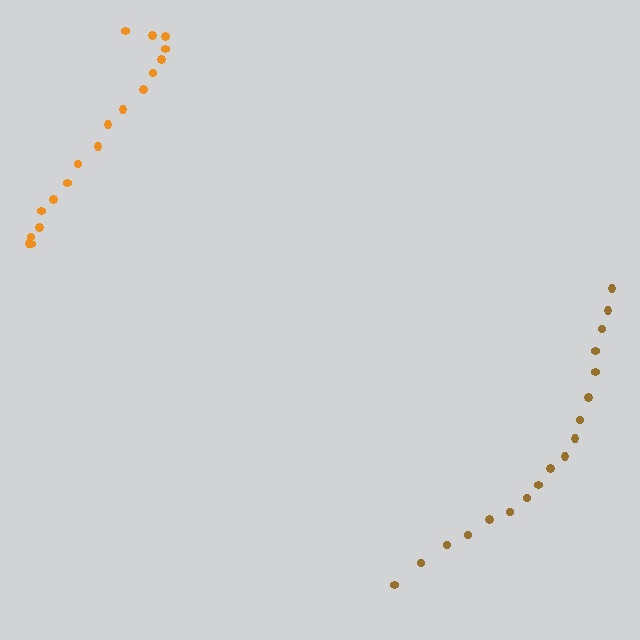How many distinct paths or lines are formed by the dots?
There are 2 distinct paths.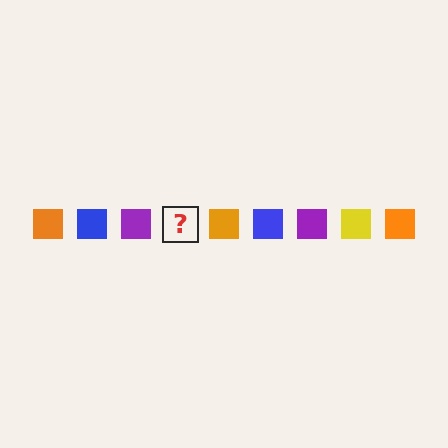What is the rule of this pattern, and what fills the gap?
The rule is that the pattern cycles through orange, blue, purple, yellow squares. The gap should be filled with a yellow square.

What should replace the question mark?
The question mark should be replaced with a yellow square.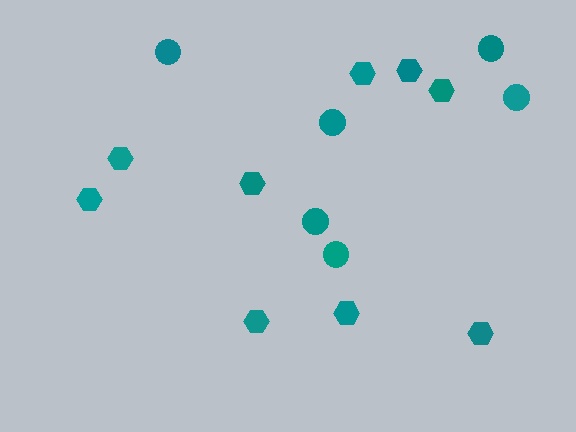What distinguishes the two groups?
There are 2 groups: one group of circles (6) and one group of hexagons (9).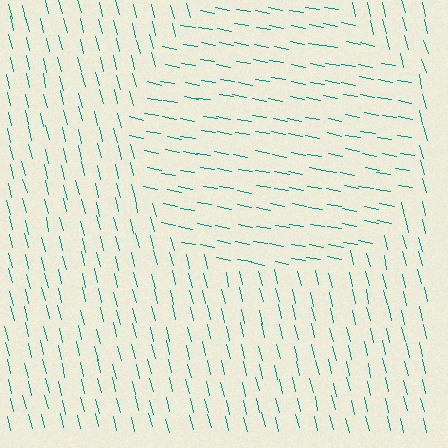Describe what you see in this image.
The image is filled with small teal line segments. A circle region in the image has lines oriented differently from the surrounding lines, creating a visible texture boundary.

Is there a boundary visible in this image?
Yes, there is a texture boundary formed by a change in line orientation.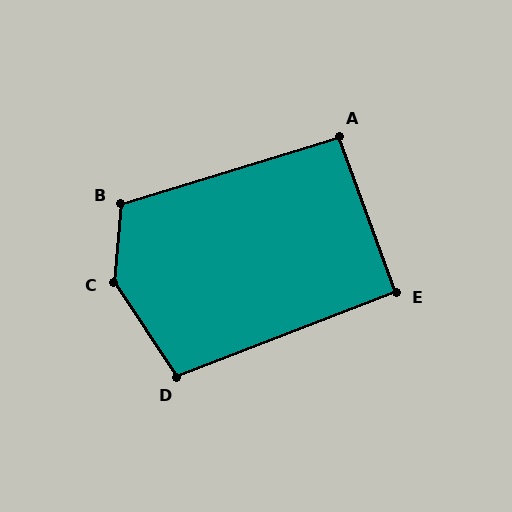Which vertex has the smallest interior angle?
E, at approximately 91 degrees.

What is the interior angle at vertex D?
Approximately 102 degrees (obtuse).